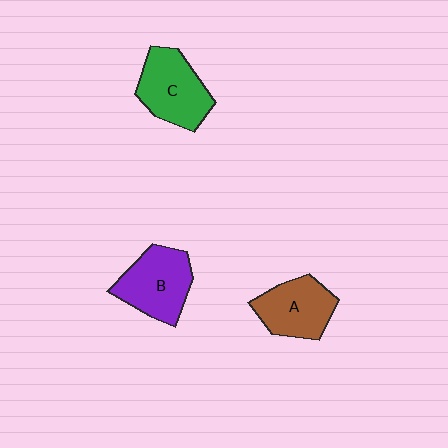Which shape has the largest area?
Shape C (green).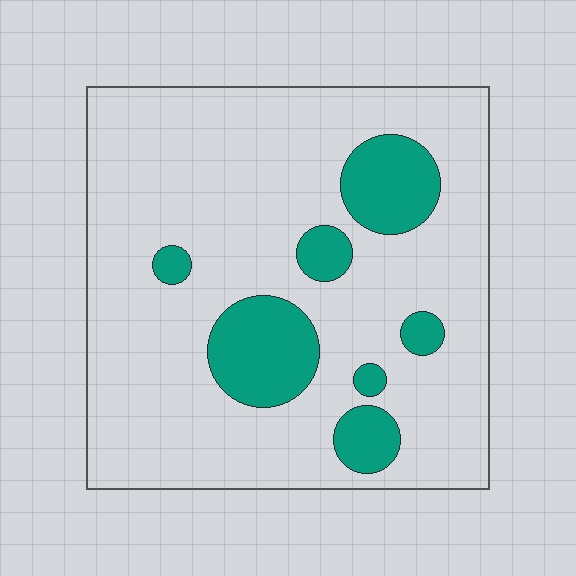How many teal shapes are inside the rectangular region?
7.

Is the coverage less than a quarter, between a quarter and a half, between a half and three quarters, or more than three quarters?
Less than a quarter.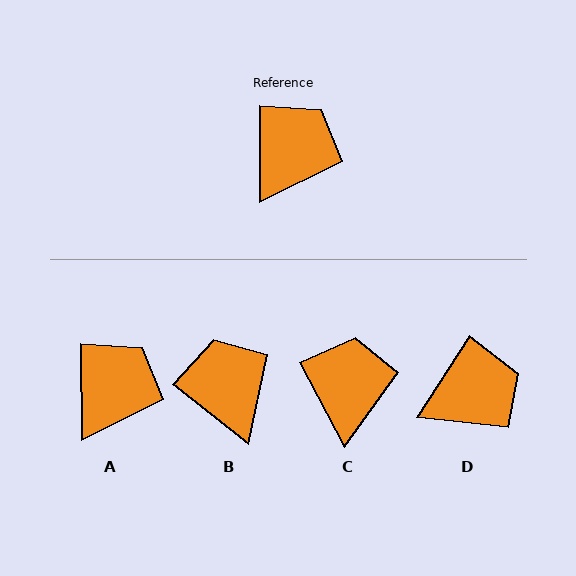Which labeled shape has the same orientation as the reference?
A.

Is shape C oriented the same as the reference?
No, it is off by about 28 degrees.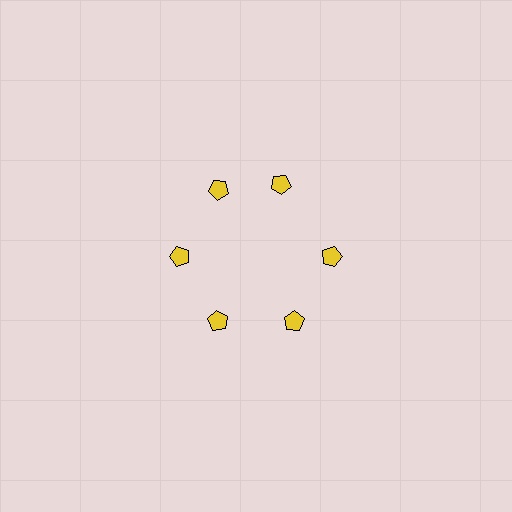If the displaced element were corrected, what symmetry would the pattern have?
It would have 6-fold rotational symmetry — the pattern would map onto itself every 60 degrees.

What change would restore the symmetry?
The symmetry would be restored by rotating it back into even spacing with its neighbors so that all 6 pentagons sit at equal angles and equal distance from the center.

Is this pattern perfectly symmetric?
No. The 6 yellow pentagons are arranged in a ring, but one element near the 1 o'clock position is rotated out of alignment along the ring, breaking the 6-fold rotational symmetry.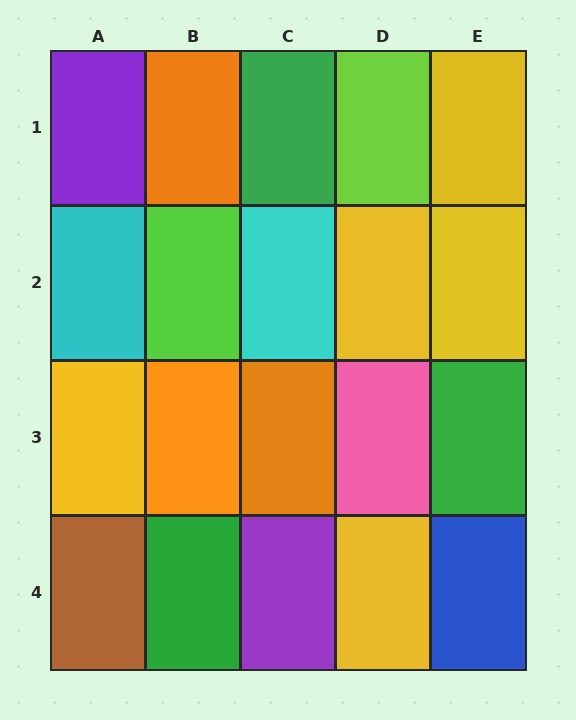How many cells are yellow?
5 cells are yellow.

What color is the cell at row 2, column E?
Yellow.